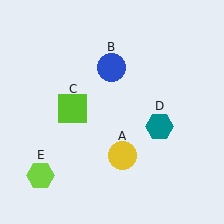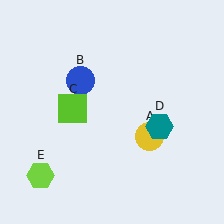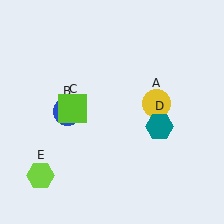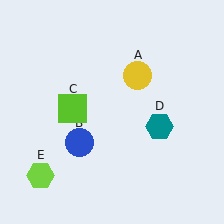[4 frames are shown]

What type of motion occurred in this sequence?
The yellow circle (object A), blue circle (object B) rotated counterclockwise around the center of the scene.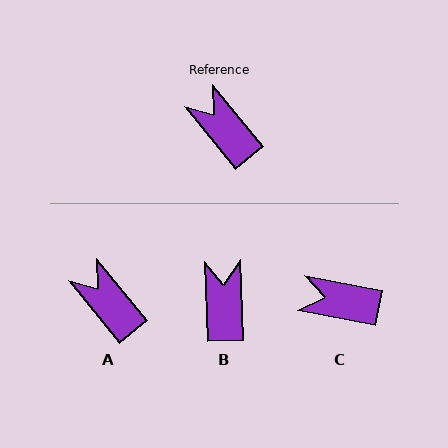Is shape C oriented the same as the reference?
No, it is off by about 40 degrees.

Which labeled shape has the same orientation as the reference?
A.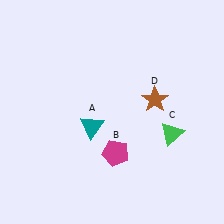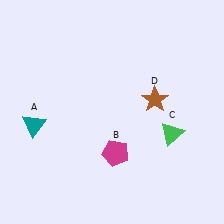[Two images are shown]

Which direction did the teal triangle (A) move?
The teal triangle (A) moved left.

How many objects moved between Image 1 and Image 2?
1 object moved between the two images.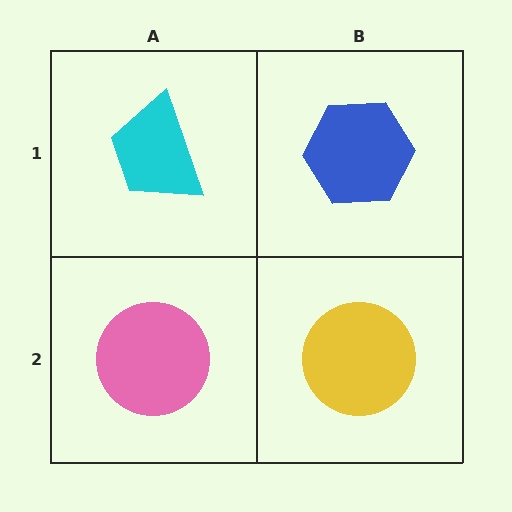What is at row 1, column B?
A blue hexagon.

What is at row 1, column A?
A cyan trapezoid.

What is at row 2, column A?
A pink circle.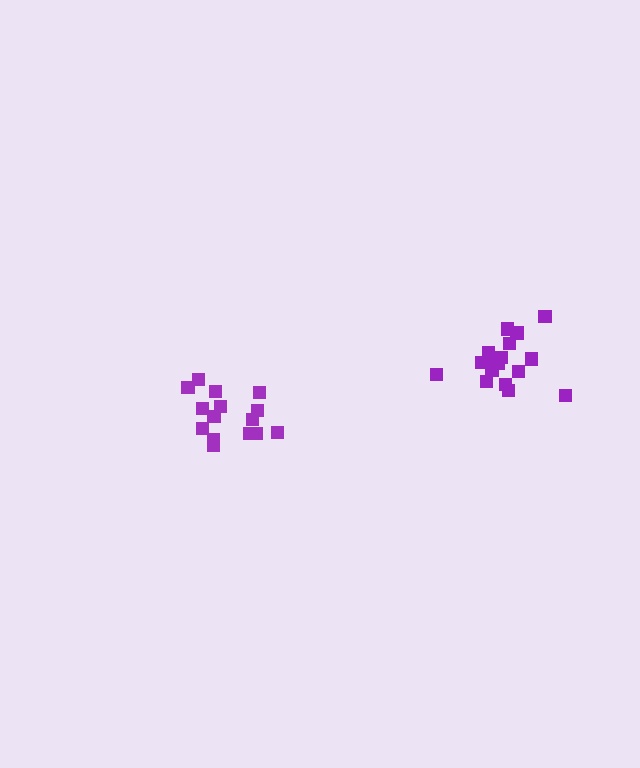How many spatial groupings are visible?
There are 2 spatial groupings.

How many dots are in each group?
Group 1: 15 dots, Group 2: 17 dots (32 total).